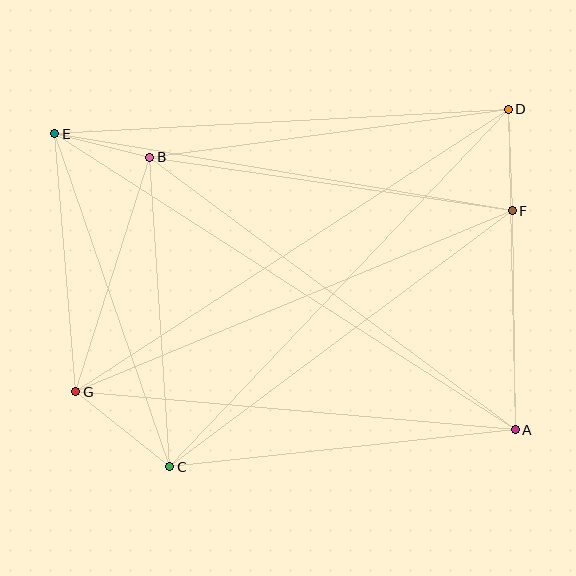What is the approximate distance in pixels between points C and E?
The distance between C and E is approximately 352 pixels.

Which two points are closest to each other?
Points B and E are closest to each other.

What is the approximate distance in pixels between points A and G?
The distance between A and G is approximately 441 pixels.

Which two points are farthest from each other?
Points A and E are farthest from each other.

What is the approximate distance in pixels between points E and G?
The distance between E and G is approximately 259 pixels.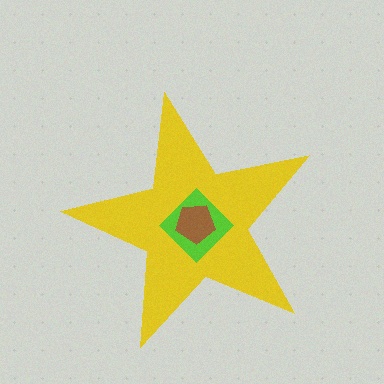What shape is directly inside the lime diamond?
The brown pentagon.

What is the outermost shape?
The yellow star.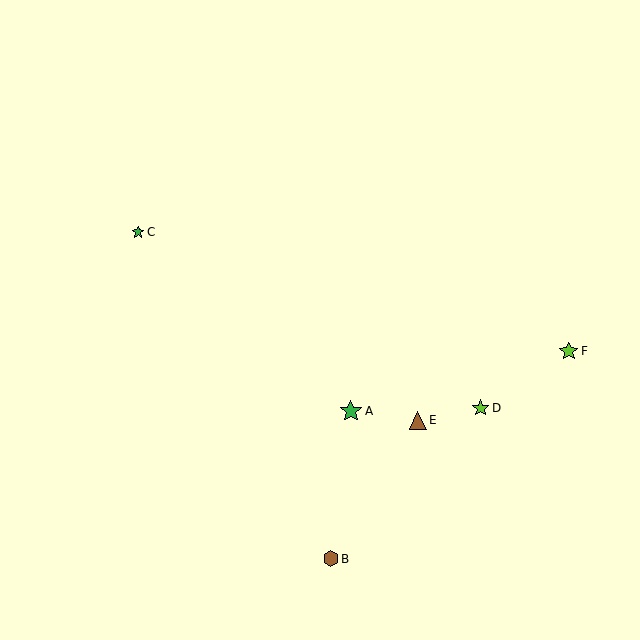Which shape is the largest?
The green star (labeled A) is the largest.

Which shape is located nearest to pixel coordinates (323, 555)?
The brown hexagon (labeled B) at (331, 559) is nearest to that location.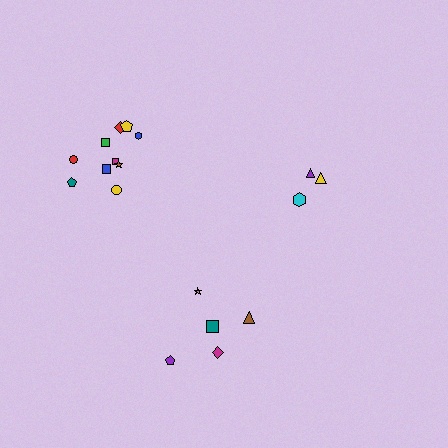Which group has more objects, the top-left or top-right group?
The top-left group.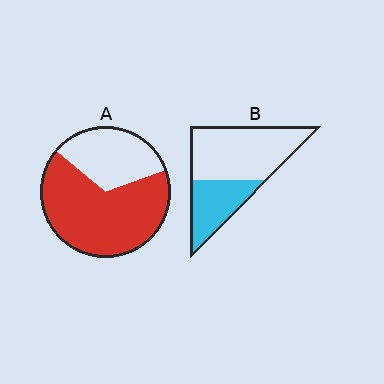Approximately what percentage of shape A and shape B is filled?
A is approximately 65% and B is approximately 35%.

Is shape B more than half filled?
No.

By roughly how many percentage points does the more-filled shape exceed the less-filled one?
By roughly 30 percentage points (A over B).